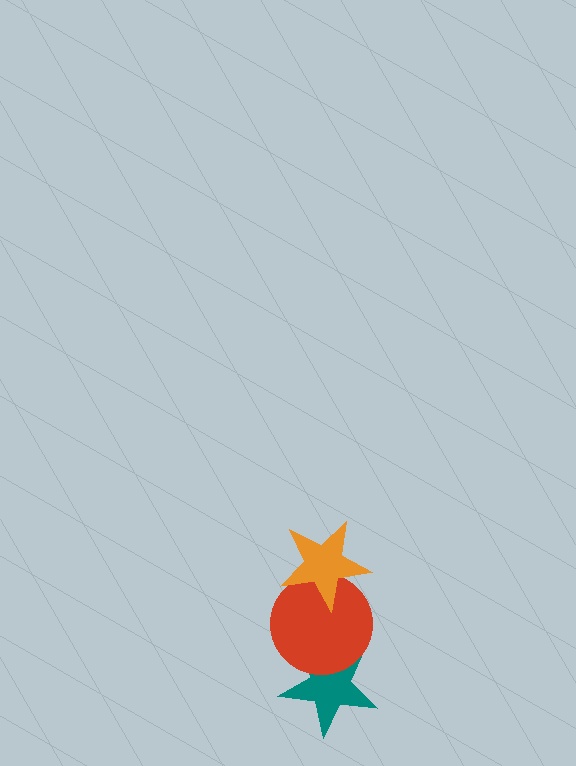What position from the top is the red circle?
The red circle is 2nd from the top.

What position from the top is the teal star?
The teal star is 3rd from the top.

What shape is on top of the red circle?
The orange star is on top of the red circle.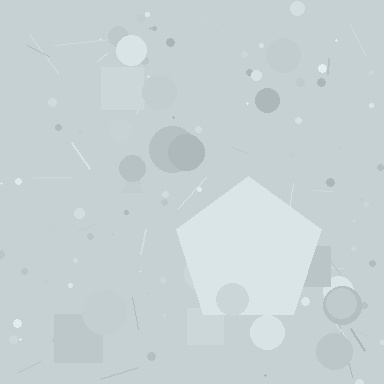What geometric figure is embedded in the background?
A pentagon is embedded in the background.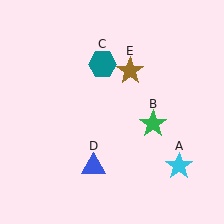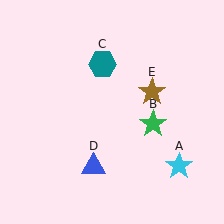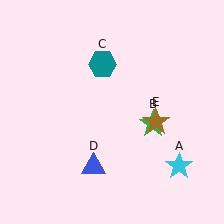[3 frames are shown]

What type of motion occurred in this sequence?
The brown star (object E) rotated clockwise around the center of the scene.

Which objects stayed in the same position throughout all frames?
Cyan star (object A) and green star (object B) and teal hexagon (object C) and blue triangle (object D) remained stationary.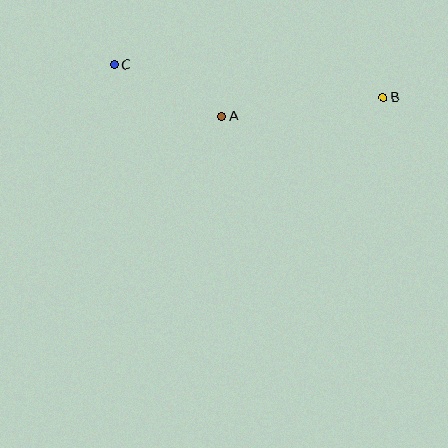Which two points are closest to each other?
Points A and C are closest to each other.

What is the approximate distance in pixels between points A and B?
The distance between A and B is approximately 163 pixels.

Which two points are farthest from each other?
Points B and C are farthest from each other.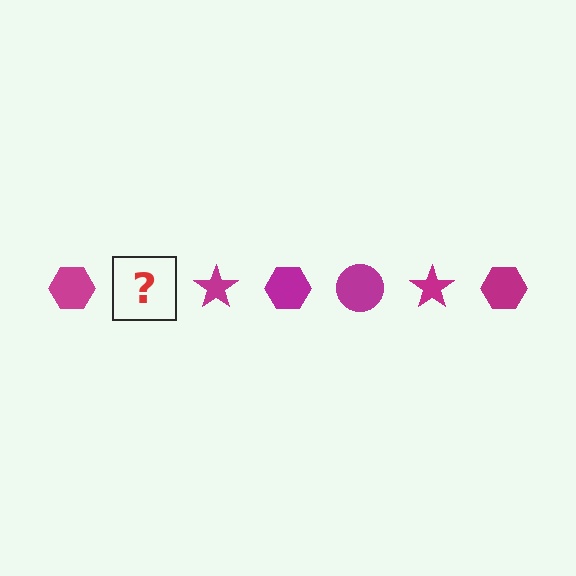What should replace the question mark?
The question mark should be replaced with a magenta circle.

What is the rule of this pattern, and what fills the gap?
The rule is that the pattern cycles through hexagon, circle, star shapes in magenta. The gap should be filled with a magenta circle.